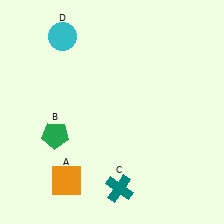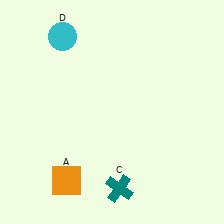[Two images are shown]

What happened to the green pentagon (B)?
The green pentagon (B) was removed in Image 2. It was in the bottom-left area of Image 1.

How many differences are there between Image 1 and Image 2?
There is 1 difference between the two images.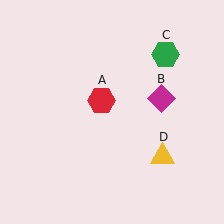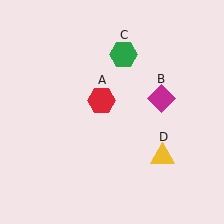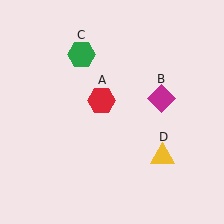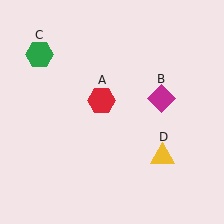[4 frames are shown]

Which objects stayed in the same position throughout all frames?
Red hexagon (object A) and magenta diamond (object B) and yellow triangle (object D) remained stationary.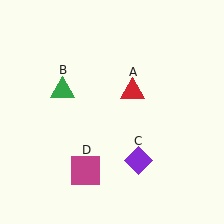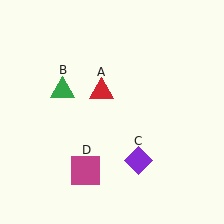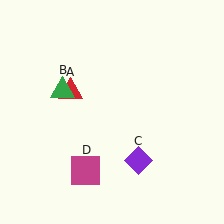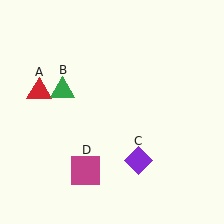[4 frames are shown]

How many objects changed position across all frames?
1 object changed position: red triangle (object A).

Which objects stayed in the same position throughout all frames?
Green triangle (object B) and purple diamond (object C) and magenta square (object D) remained stationary.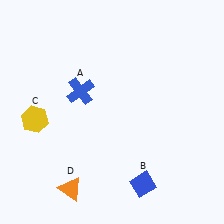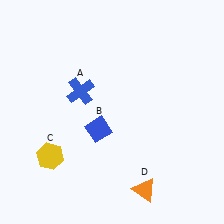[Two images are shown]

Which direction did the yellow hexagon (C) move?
The yellow hexagon (C) moved down.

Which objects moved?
The objects that moved are: the blue diamond (B), the yellow hexagon (C), the orange triangle (D).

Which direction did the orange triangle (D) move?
The orange triangle (D) moved right.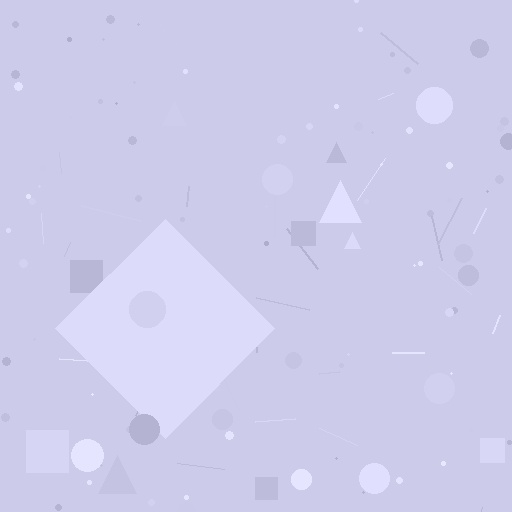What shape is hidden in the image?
A diamond is hidden in the image.